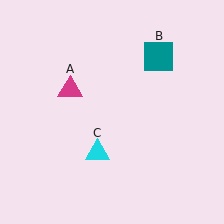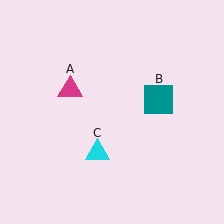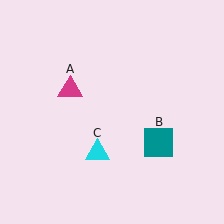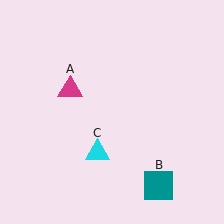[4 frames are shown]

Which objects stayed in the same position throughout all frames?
Magenta triangle (object A) and cyan triangle (object C) remained stationary.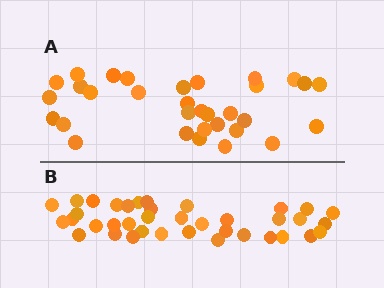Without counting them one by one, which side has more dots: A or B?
Region B (the bottom region) has more dots.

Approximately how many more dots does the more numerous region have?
Region B has about 6 more dots than region A.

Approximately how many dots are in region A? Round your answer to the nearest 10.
About 30 dots. (The exact count is 32, which rounds to 30.)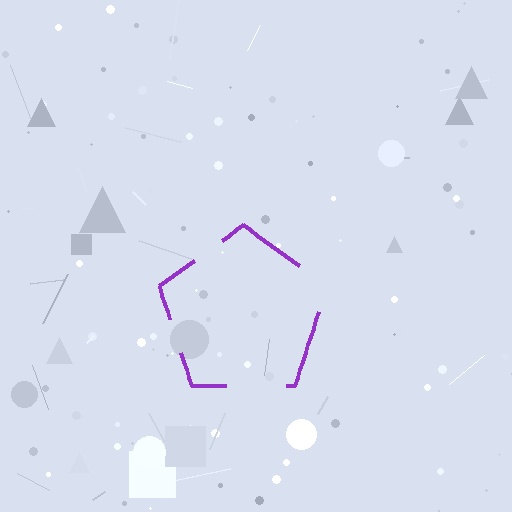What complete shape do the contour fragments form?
The contour fragments form a pentagon.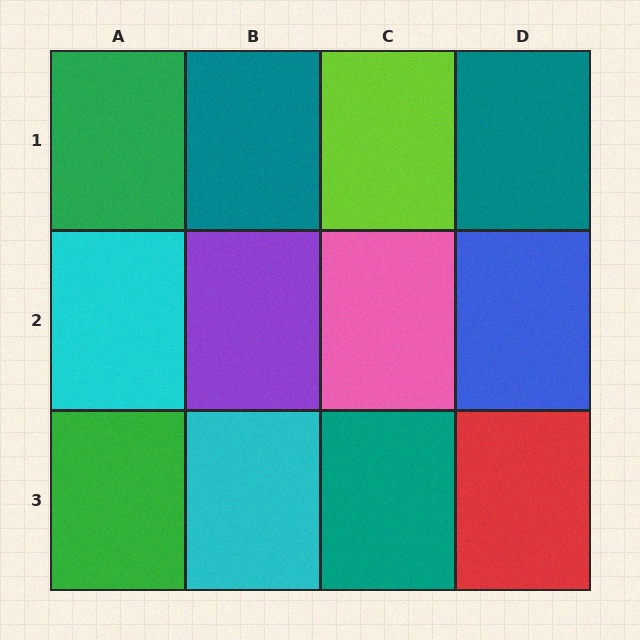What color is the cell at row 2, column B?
Purple.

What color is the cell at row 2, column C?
Pink.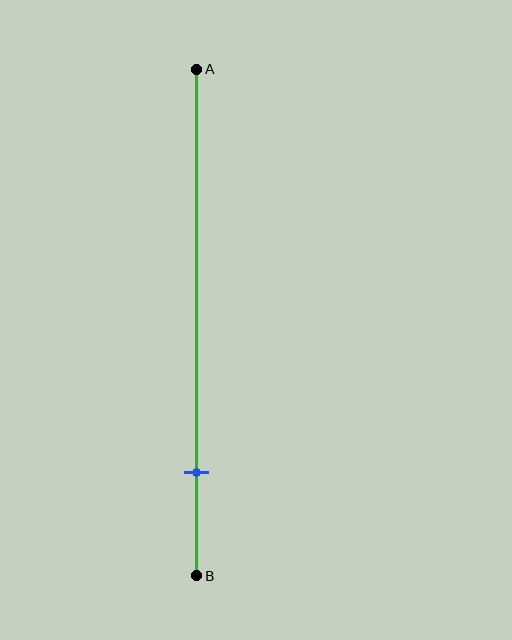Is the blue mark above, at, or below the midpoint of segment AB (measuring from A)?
The blue mark is below the midpoint of segment AB.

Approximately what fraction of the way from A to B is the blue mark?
The blue mark is approximately 80% of the way from A to B.